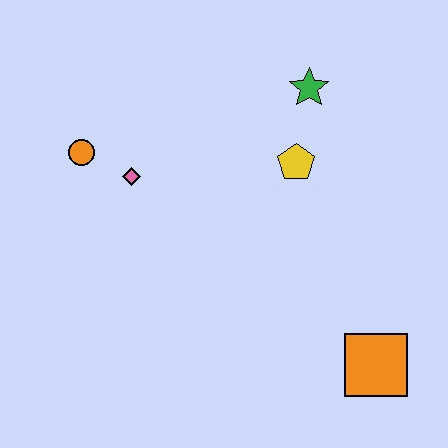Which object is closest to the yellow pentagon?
The green star is closest to the yellow pentagon.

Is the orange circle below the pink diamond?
No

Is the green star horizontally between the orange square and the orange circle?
Yes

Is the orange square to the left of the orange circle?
No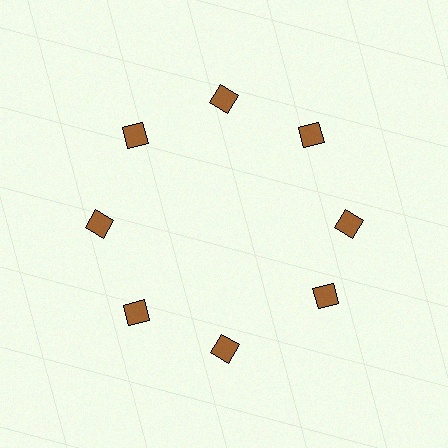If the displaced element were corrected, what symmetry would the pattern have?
It would have 8-fold rotational symmetry — the pattern would map onto itself every 45 degrees.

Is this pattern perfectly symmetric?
No. The 8 brown diamonds are arranged in a ring, but one element near the 4 o'clock position is rotated out of alignment along the ring, breaking the 8-fold rotational symmetry.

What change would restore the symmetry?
The symmetry would be restored by rotating it back into even spacing with its neighbors so that all 8 diamonds sit at equal angles and equal distance from the center.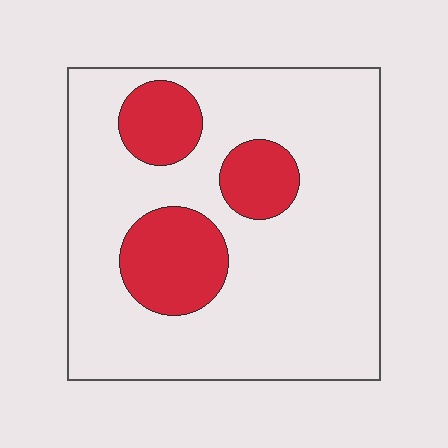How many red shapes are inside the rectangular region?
3.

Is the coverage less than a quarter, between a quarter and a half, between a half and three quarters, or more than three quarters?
Less than a quarter.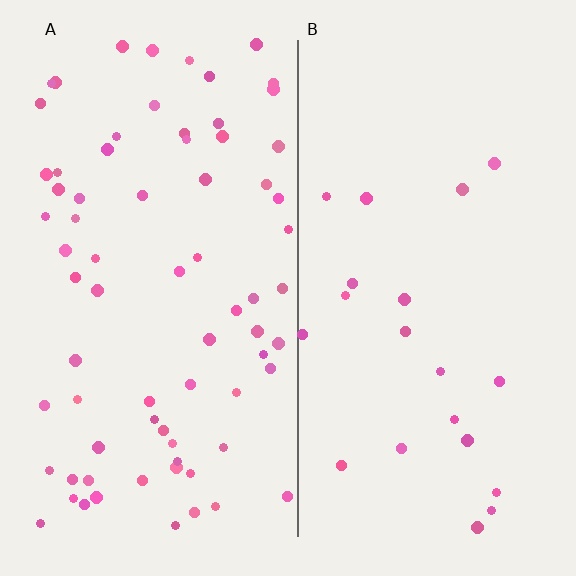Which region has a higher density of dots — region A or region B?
A (the left).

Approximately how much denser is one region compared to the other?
Approximately 3.6× — region A over region B.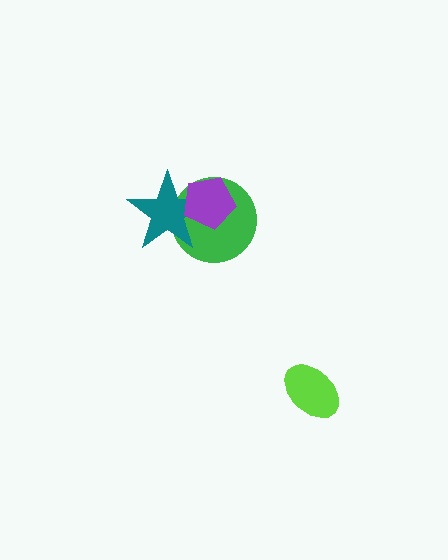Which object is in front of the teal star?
The purple pentagon is in front of the teal star.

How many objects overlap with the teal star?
2 objects overlap with the teal star.